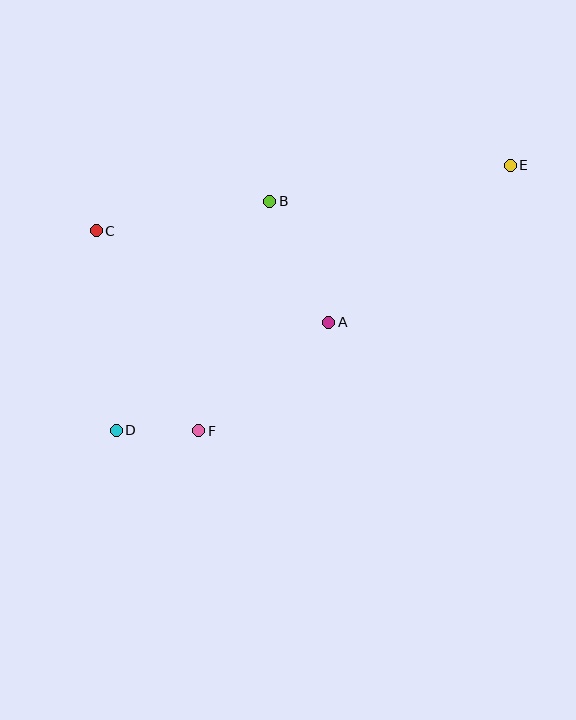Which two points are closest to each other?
Points D and F are closest to each other.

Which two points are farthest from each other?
Points D and E are farthest from each other.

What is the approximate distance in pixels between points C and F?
The distance between C and F is approximately 225 pixels.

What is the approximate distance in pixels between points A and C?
The distance between A and C is approximately 250 pixels.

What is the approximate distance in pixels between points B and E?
The distance between B and E is approximately 243 pixels.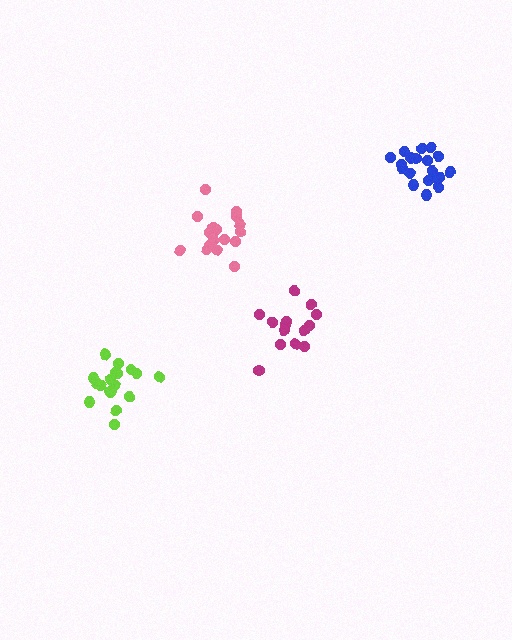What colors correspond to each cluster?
The clusters are colored: magenta, pink, blue, lime.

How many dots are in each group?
Group 1: 14 dots, Group 2: 18 dots, Group 3: 20 dots, Group 4: 19 dots (71 total).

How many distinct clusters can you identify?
There are 4 distinct clusters.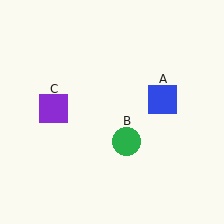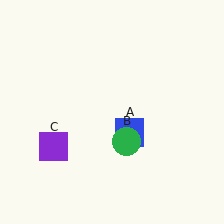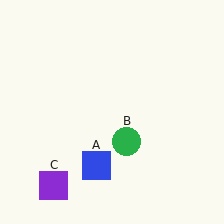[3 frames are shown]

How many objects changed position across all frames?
2 objects changed position: blue square (object A), purple square (object C).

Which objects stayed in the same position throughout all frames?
Green circle (object B) remained stationary.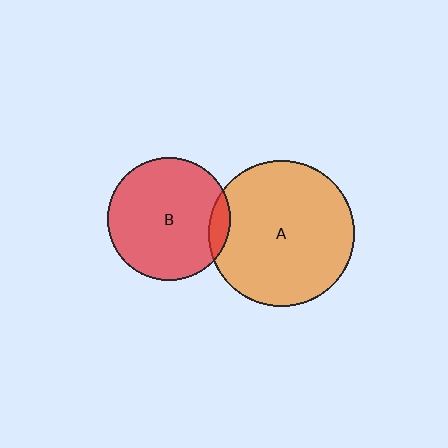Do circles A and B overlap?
Yes.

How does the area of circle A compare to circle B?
Approximately 1.4 times.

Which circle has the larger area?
Circle A (orange).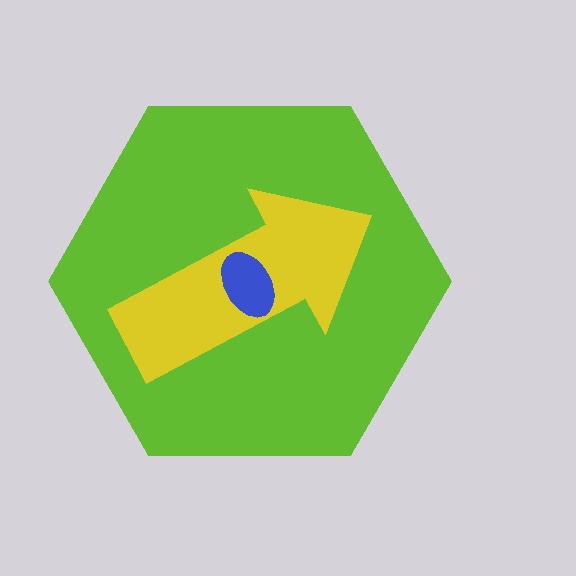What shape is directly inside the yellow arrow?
The blue ellipse.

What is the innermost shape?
The blue ellipse.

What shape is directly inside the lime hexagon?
The yellow arrow.